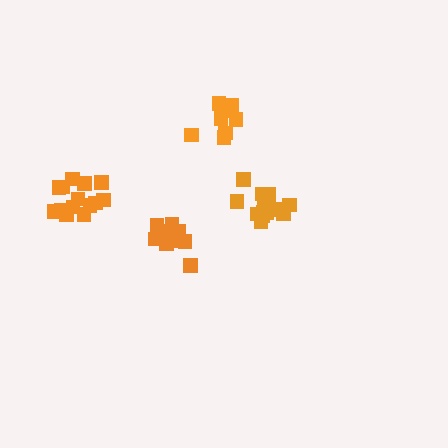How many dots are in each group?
Group 1: 10 dots, Group 2: 14 dots, Group 3: 15 dots, Group 4: 10 dots (49 total).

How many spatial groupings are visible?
There are 4 spatial groupings.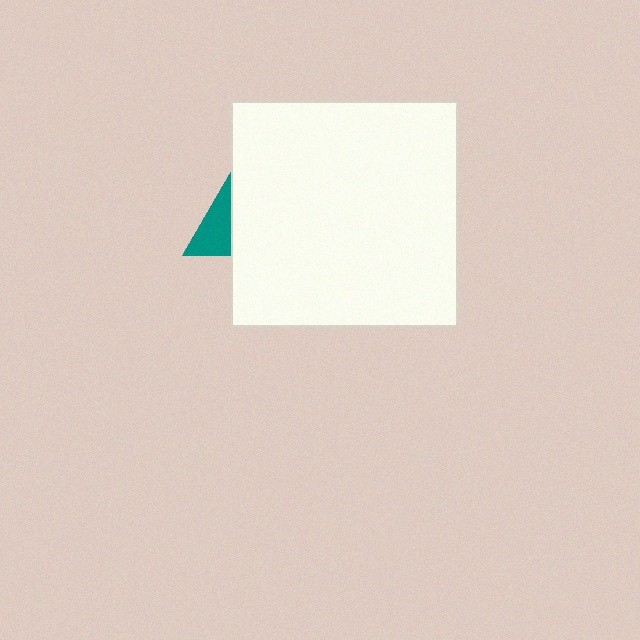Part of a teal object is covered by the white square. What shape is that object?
It is a triangle.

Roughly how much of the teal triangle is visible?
A small part of it is visible (roughly 36%).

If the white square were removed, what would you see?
You would see the complete teal triangle.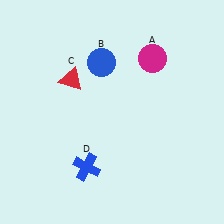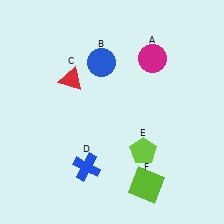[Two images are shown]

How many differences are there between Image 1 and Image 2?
There are 2 differences between the two images.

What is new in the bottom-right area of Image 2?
A lime pentagon (E) was added in the bottom-right area of Image 2.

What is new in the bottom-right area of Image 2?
A lime square (F) was added in the bottom-right area of Image 2.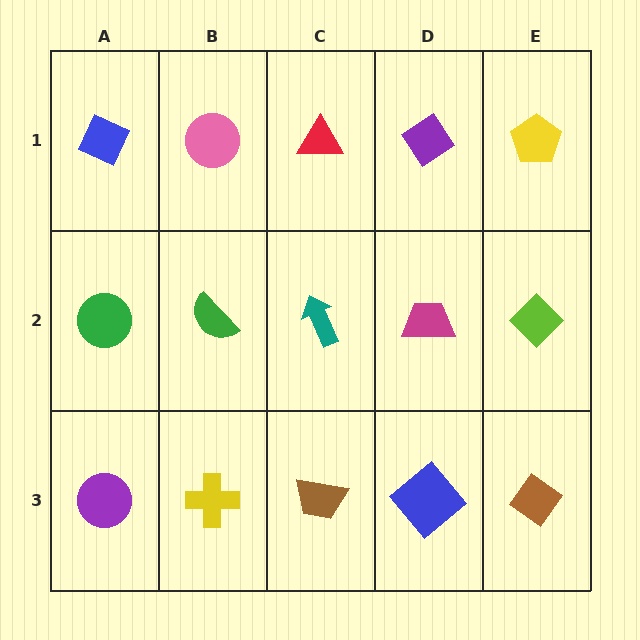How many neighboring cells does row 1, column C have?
3.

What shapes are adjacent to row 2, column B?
A pink circle (row 1, column B), a yellow cross (row 3, column B), a green circle (row 2, column A), a teal arrow (row 2, column C).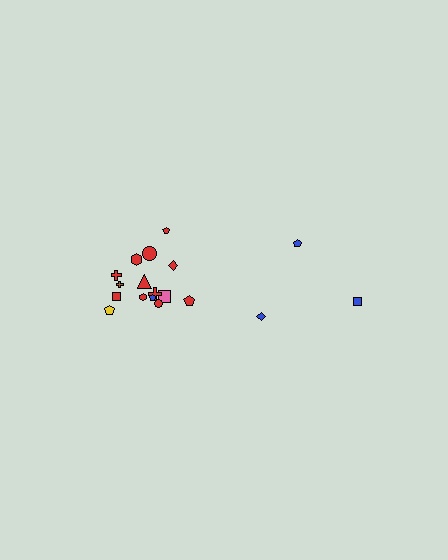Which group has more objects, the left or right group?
The left group.